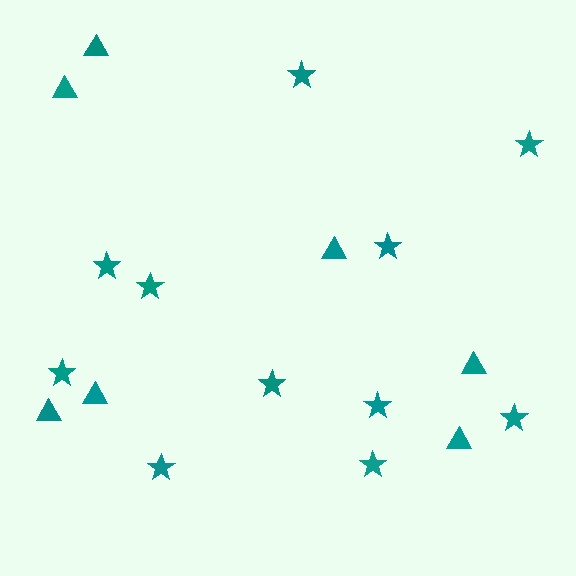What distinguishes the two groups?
There are 2 groups: one group of triangles (7) and one group of stars (11).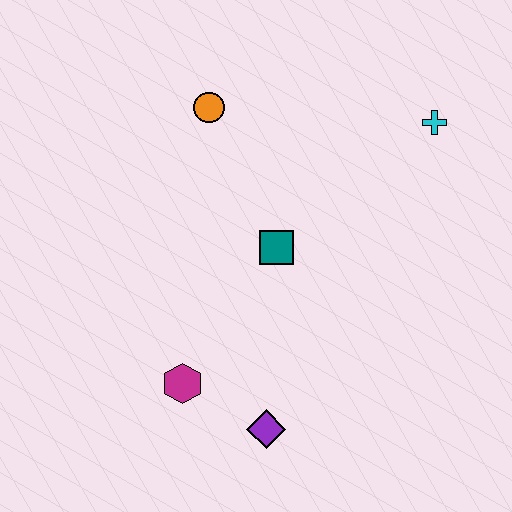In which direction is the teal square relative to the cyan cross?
The teal square is to the left of the cyan cross.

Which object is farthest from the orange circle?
The purple diamond is farthest from the orange circle.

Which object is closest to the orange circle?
The teal square is closest to the orange circle.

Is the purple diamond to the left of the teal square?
Yes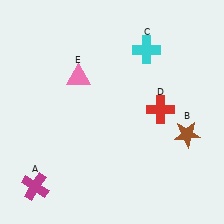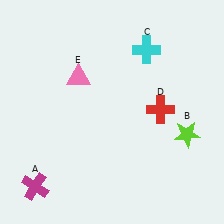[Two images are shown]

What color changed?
The star (B) changed from brown in Image 1 to lime in Image 2.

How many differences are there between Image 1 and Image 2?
There is 1 difference between the two images.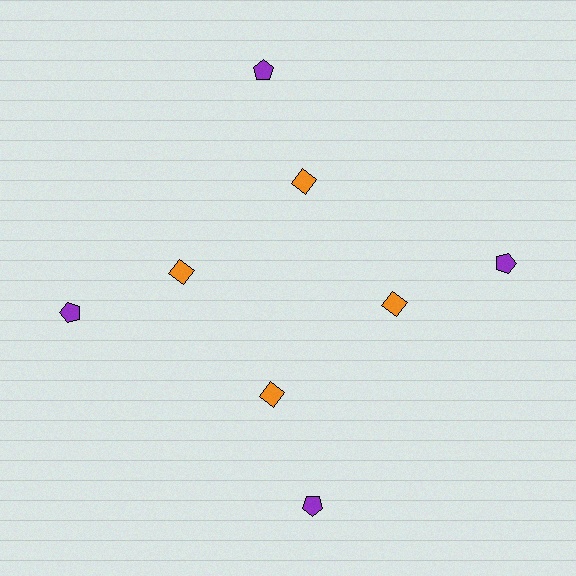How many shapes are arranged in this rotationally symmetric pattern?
There are 8 shapes, arranged in 4 groups of 2.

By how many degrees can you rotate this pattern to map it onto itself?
The pattern maps onto itself every 90 degrees of rotation.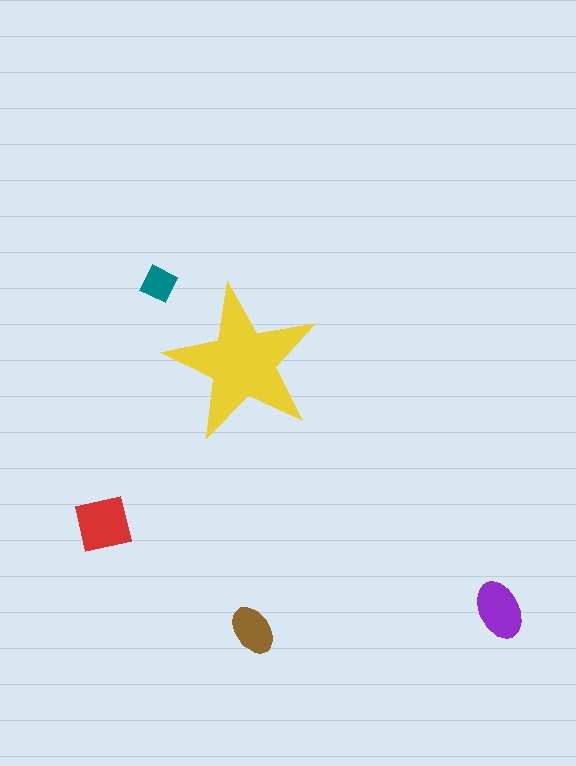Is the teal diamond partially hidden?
No, the teal diamond is fully visible.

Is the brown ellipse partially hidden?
No, the brown ellipse is fully visible.